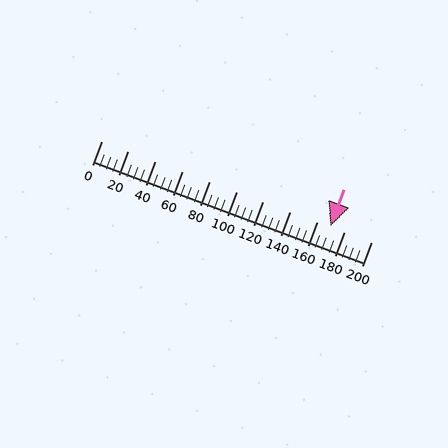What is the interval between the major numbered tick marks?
The major tick marks are spaced 20 units apart.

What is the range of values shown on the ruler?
The ruler shows values from 0 to 200.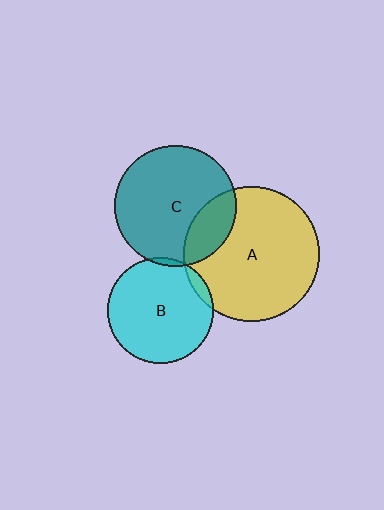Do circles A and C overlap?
Yes.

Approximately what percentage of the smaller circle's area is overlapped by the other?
Approximately 20%.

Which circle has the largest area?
Circle A (yellow).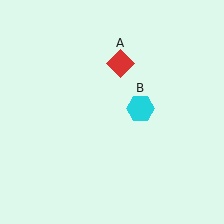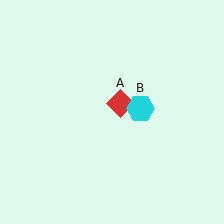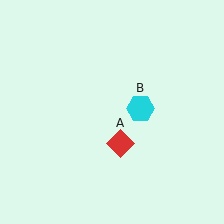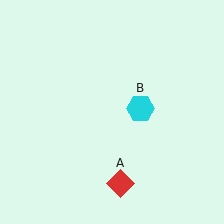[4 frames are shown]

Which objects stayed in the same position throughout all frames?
Cyan hexagon (object B) remained stationary.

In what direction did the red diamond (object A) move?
The red diamond (object A) moved down.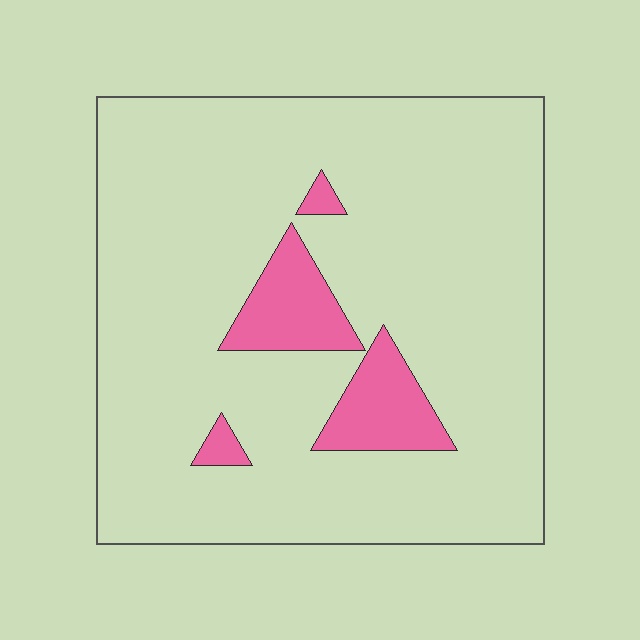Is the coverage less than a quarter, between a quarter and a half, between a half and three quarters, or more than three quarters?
Less than a quarter.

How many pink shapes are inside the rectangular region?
4.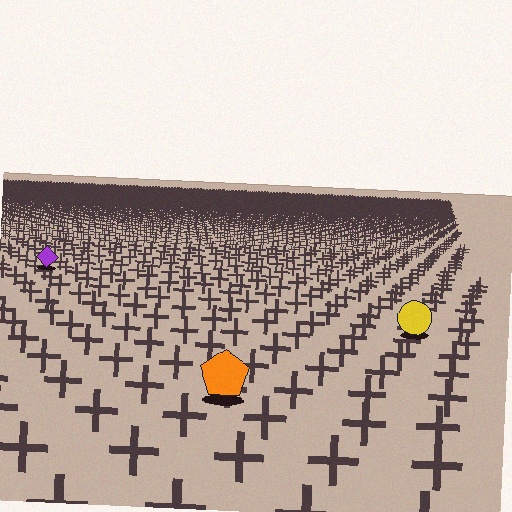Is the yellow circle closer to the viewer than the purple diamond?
Yes. The yellow circle is closer — you can tell from the texture gradient: the ground texture is coarser near it.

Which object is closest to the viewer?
The orange pentagon is closest. The texture marks near it are larger and more spread out.